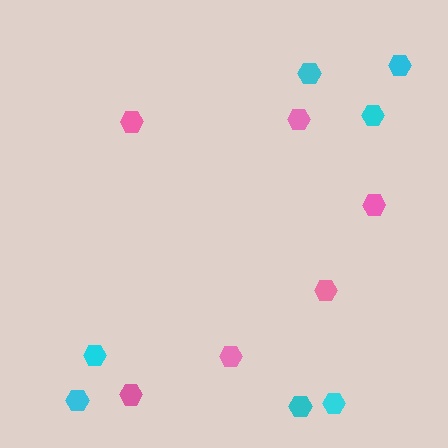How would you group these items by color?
There are 2 groups: one group of pink hexagons (6) and one group of cyan hexagons (7).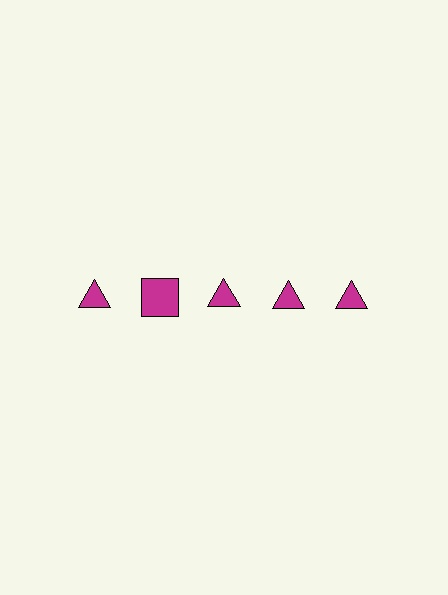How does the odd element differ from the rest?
It has a different shape: square instead of triangle.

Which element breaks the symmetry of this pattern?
The magenta square in the top row, second from left column breaks the symmetry. All other shapes are magenta triangles.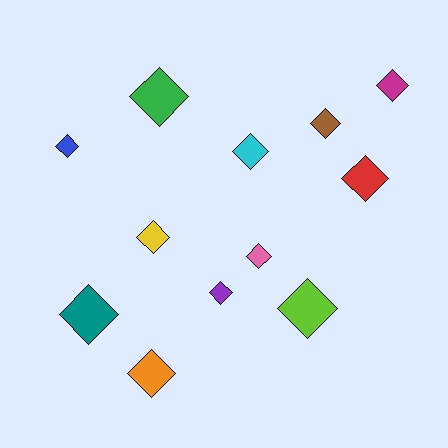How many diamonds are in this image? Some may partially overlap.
There are 12 diamonds.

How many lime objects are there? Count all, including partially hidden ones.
There is 1 lime object.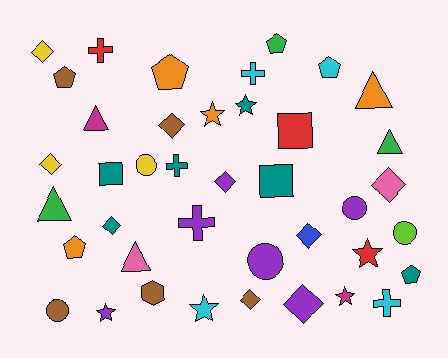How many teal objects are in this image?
There are 6 teal objects.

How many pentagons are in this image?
There are 6 pentagons.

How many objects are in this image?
There are 40 objects.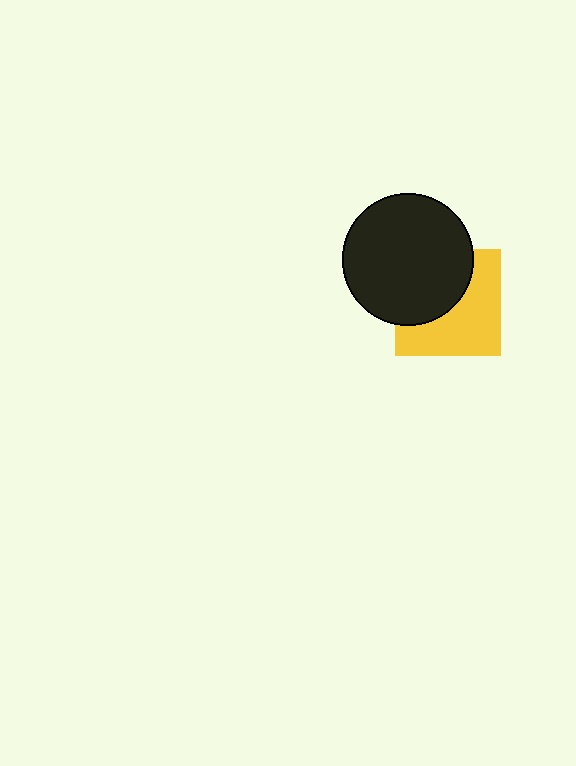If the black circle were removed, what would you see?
You would see the complete yellow square.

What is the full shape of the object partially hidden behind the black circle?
The partially hidden object is a yellow square.